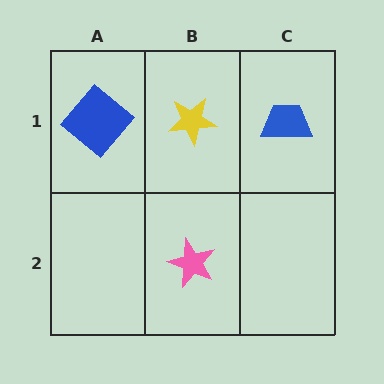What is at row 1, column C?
A blue trapezoid.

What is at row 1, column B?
A yellow star.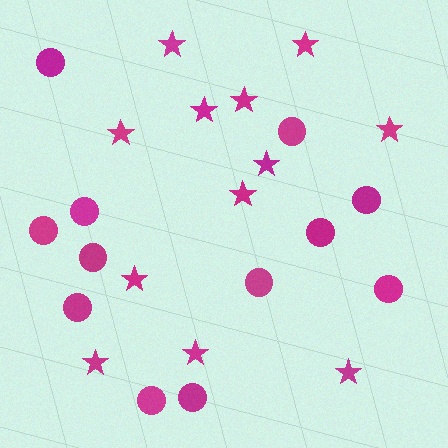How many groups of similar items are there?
There are 2 groups: one group of circles (12) and one group of stars (12).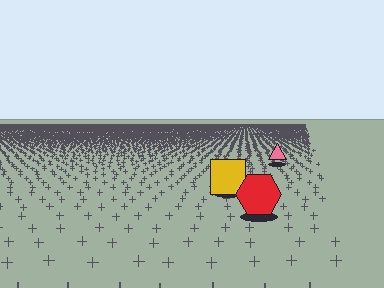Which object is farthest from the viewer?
The pink triangle is farthest from the viewer. It appears smaller and the ground texture around it is denser.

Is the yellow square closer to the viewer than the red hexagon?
No. The red hexagon is closer — you can tell from the texture gradient: the ground texture is coarser near it.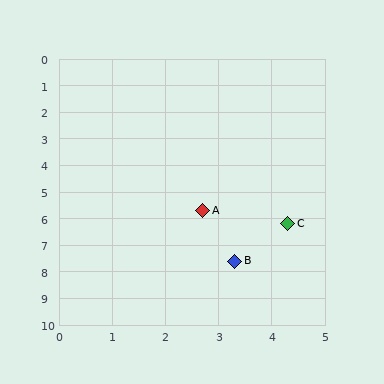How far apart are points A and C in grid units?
Points A and C are about 1.7 grid units apart.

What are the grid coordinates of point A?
Point A is at approximately (2.7, 5.7).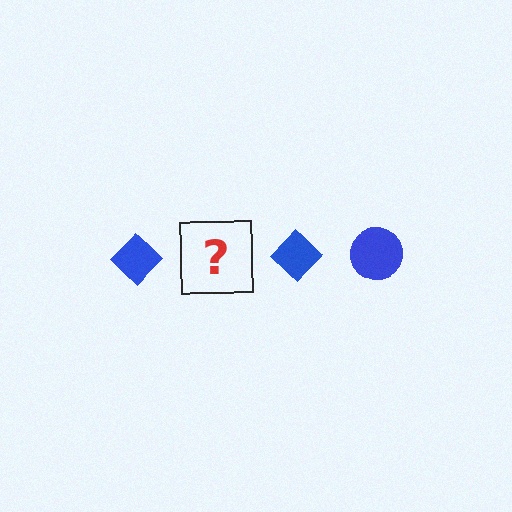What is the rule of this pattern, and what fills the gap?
The rule is that the pattern cycles through diamond, circle shapes in blue. The gap should be filled with a blue circle.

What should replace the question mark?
The question mark should be replaced with a blue circle.